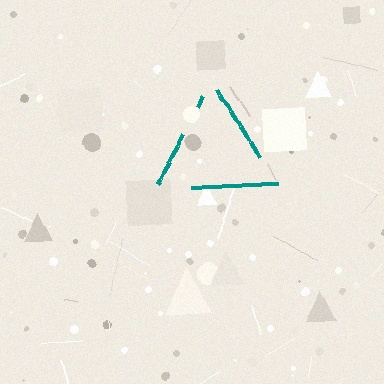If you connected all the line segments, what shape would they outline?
They would outline a triangle.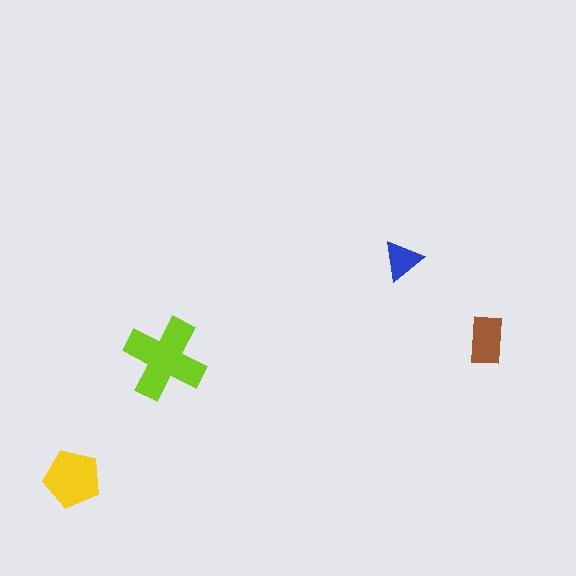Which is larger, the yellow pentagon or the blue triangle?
The yellow pentagon.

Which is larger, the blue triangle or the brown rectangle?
The brown rectangle.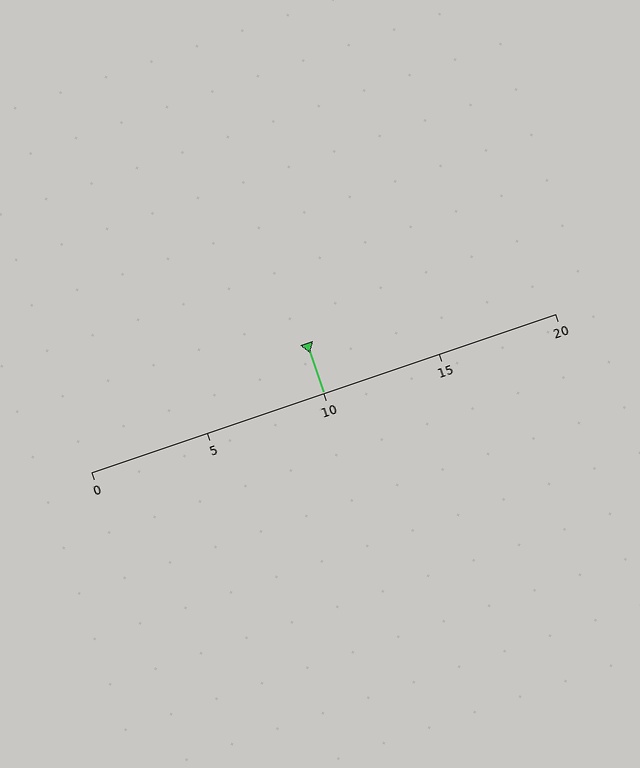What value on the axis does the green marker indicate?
The marker indicates approximately 10.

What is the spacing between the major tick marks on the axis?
The major ticks are spaced 5 apart.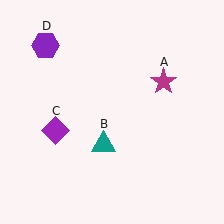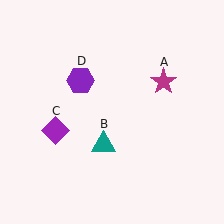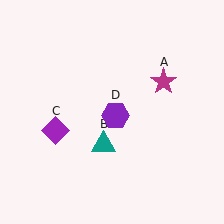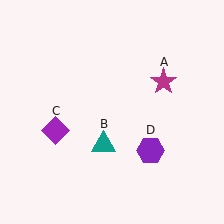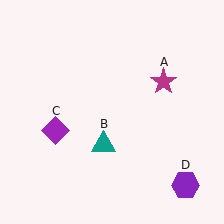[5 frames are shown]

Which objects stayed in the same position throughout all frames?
Magenta star (object A) and teal triangle (object B) and purple diamond (object C) remained stationary.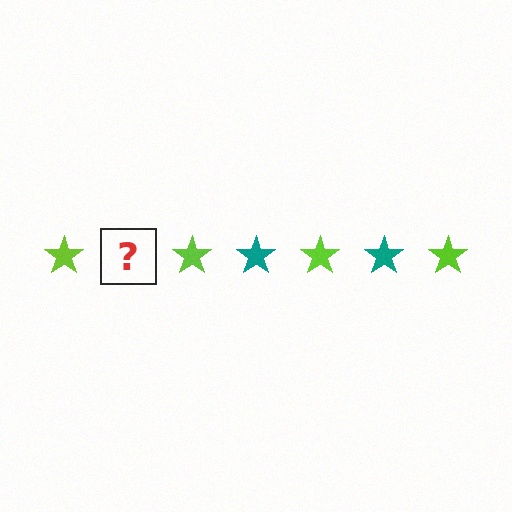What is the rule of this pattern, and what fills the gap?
The rule is that the pattern cycles through lime, teal stars. The gap should be filled with a teal star.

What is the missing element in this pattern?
The missing element is a teal star.